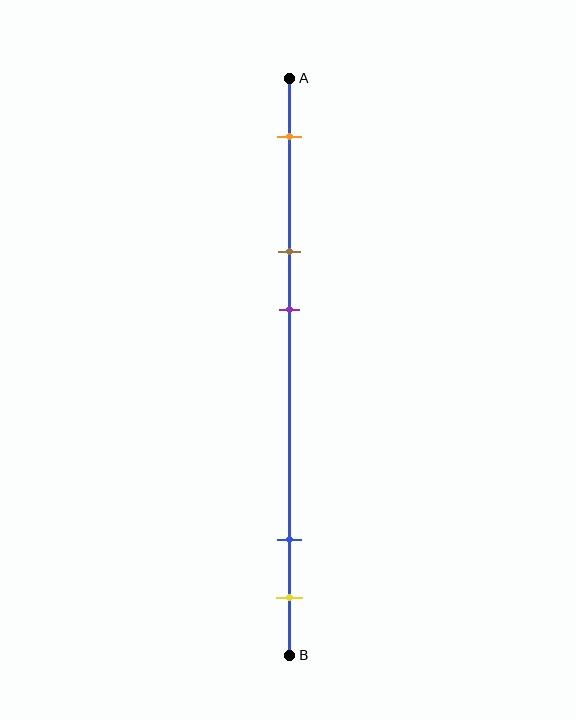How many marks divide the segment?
There are 5 marks dividing the segment.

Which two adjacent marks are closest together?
The blue and yellow marks are the closest adjacent pair.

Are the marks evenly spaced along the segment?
No, the marks are not evenly spaced.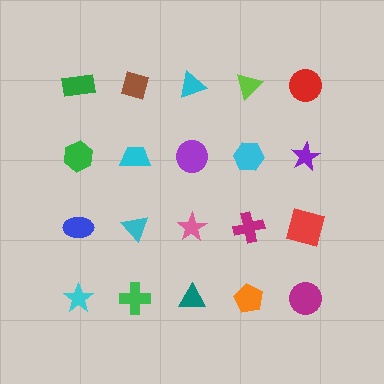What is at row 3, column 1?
A blue ellipse.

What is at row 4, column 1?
A cyan star.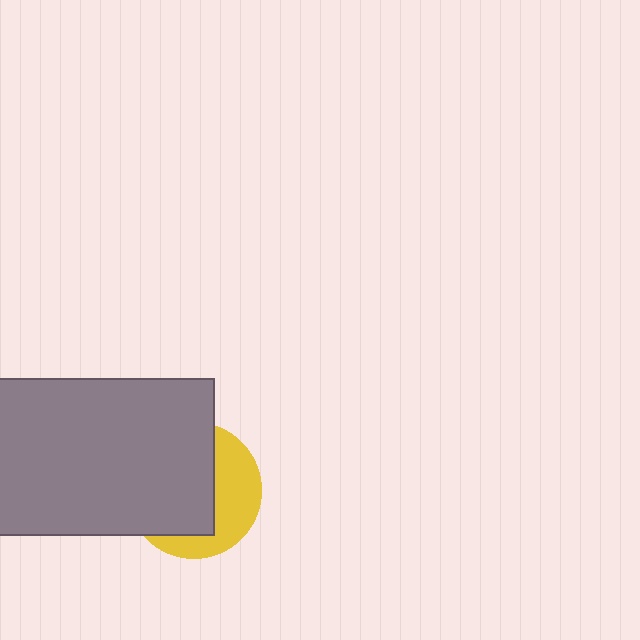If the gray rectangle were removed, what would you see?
You would see the complete yellow circle.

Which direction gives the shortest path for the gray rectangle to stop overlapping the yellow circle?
Moving left gives the shortest separation.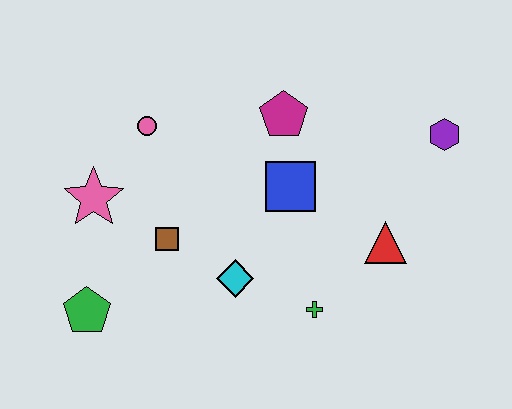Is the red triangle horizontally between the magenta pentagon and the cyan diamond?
No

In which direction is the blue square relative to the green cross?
The blue square is above the green cross.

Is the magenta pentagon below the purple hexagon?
No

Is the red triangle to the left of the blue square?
No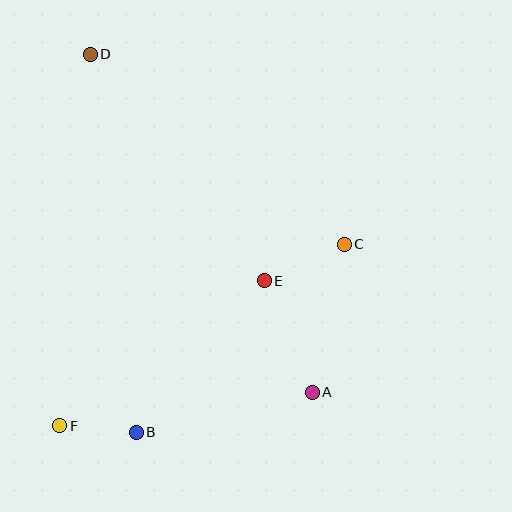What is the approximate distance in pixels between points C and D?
The distance between C and D is approximately 317 pixels.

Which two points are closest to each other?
Points B and F are closest to each other.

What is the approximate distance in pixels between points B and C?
The distance between B and C is approximately 281 pixels.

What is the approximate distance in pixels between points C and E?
The distance between C and E is approximately 88 pixels.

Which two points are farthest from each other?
Points A and D are farthest from each other.